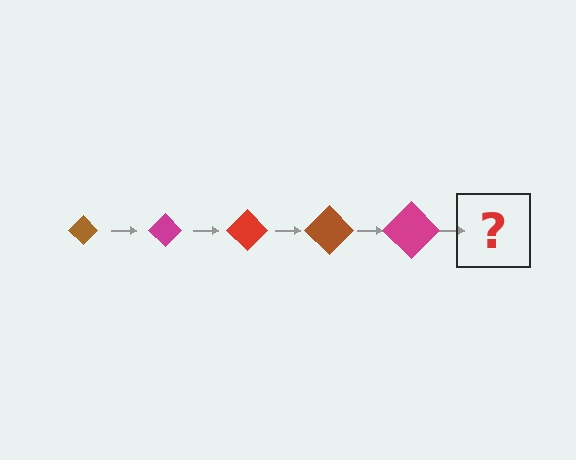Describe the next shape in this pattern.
It should be a red diamond, larger than the previous one.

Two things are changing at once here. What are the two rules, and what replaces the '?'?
The two rules are that the diamond grows larger each step and the color cycles through brown, magenta, and red. The '?' should be a red diamond, larger than the previous one.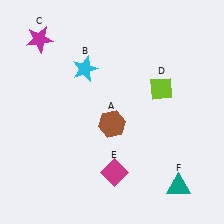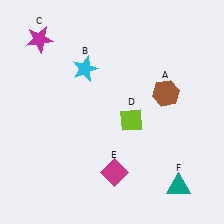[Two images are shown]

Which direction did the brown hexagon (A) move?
The brown hexagon (A) moved right.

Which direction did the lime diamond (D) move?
The lime diamond (D) moved down.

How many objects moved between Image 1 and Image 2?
2 objects moved between the two images.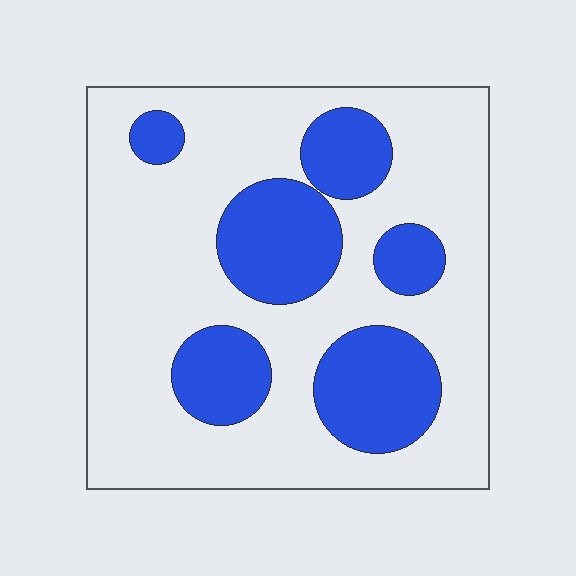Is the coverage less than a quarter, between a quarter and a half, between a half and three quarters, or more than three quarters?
Between a quarter and a half.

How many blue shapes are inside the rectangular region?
6.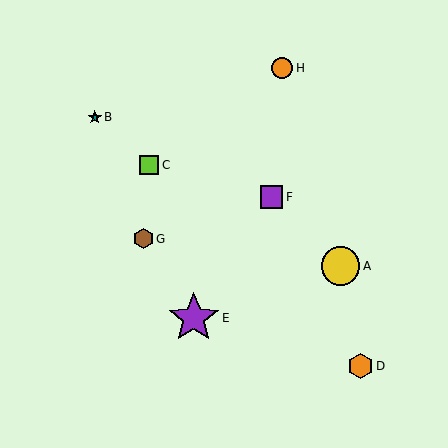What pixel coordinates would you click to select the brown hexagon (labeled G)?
Click at (143, 239) to select the brown hexagon G.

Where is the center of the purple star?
The center of the purple star is at (194, 318).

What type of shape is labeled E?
Shape E is a purple star.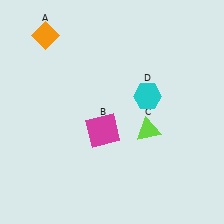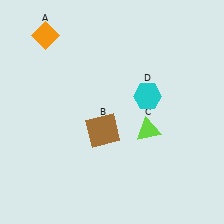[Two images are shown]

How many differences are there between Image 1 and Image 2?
There is 1 difference between the two images.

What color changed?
The square (B) changed from magenta in Image 1 to brown in Image 2.